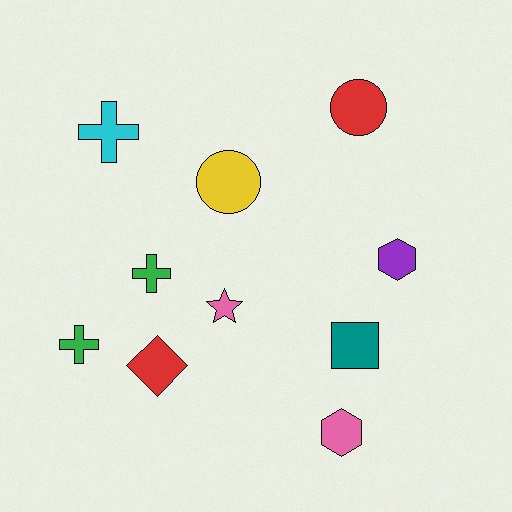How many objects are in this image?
There are 10 objects.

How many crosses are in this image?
There are 3 crosses.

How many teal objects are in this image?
There is 1 teal object.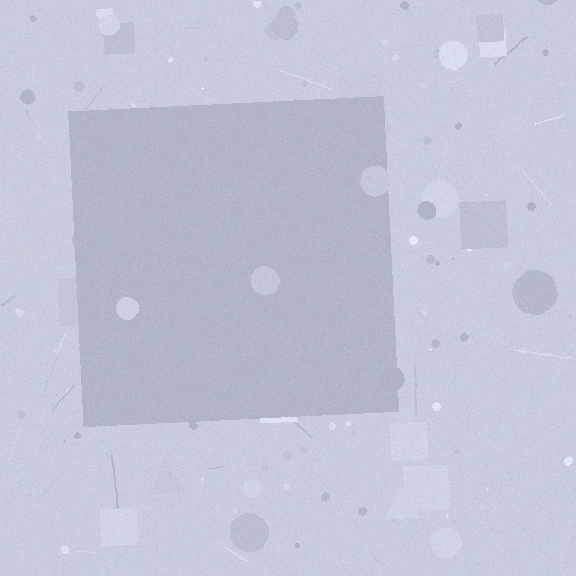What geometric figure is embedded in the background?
A square is embedded in the background.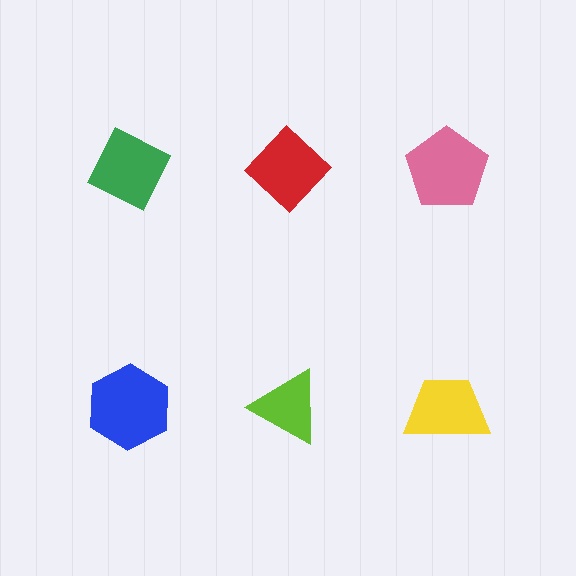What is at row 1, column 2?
A red diamond.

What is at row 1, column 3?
A pink pentagon.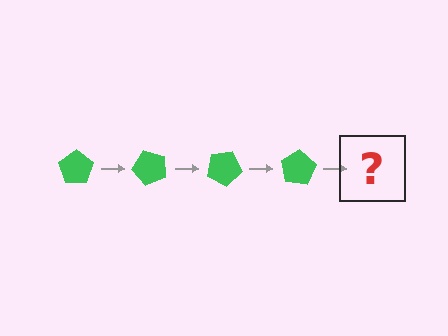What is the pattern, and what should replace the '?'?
The pattern is that the pentagon rotates 50 degrees each step. The '?' should be a green pentagon rotated 200 degrees.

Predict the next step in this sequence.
The next step is a green pentagon rotated 200 degrees.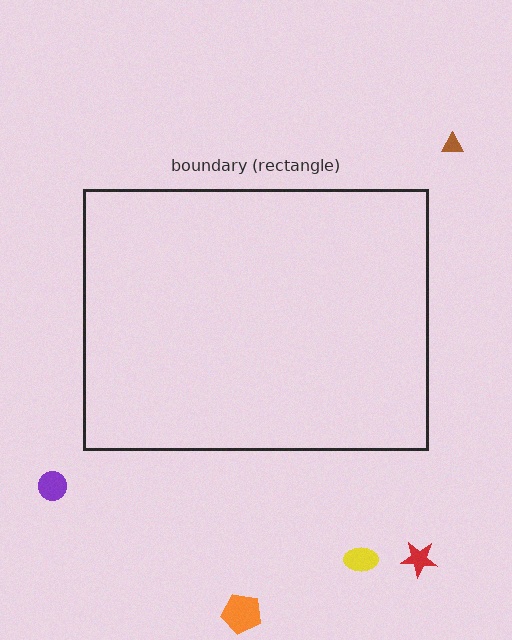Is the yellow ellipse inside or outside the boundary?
Outside.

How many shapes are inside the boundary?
0 inside, 5 outside.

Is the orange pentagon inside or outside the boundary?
Outside.